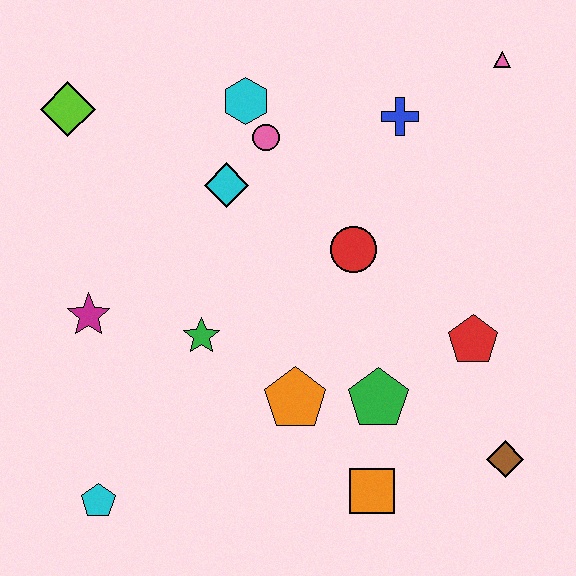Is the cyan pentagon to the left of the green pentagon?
Yes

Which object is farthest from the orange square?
The lime diamond is farthest from the orange square.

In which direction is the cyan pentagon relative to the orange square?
The cyan pentagon is to the left of the orange square.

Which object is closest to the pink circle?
The cyan hexagon is closest to the pink circle.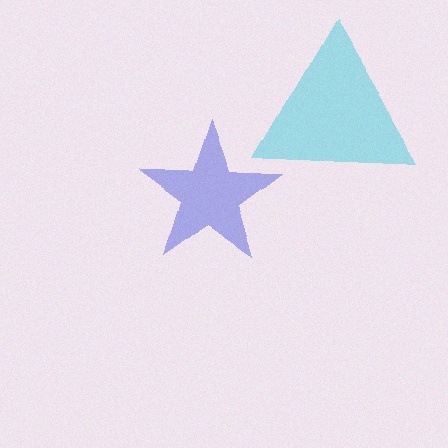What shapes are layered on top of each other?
The layered shapes are: a cyan triangle, a blue star.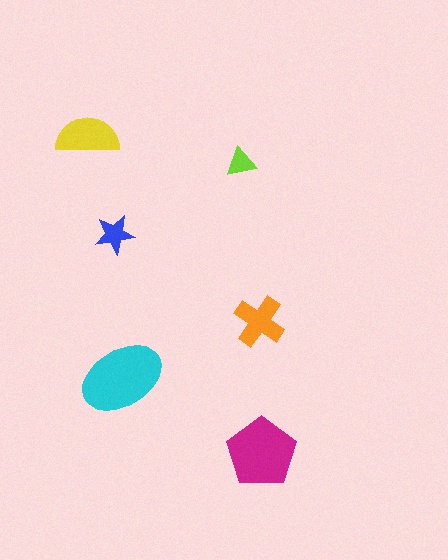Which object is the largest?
The cyan ellipse.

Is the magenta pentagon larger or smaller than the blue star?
Larger.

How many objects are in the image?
There are 6 objects in the image.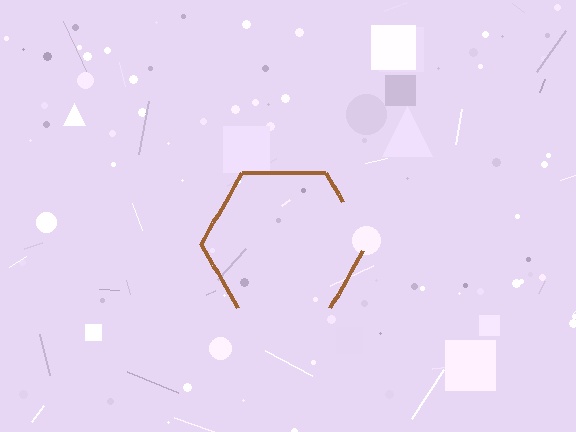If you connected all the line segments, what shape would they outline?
They would outline a hexagon.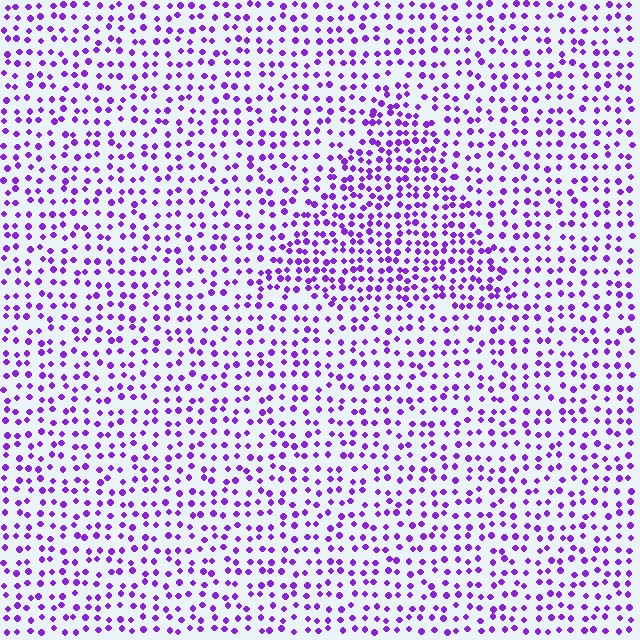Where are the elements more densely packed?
The elements are more densely packed inside the triangle boundary.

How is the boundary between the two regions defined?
The boundary is defined by a change in element density (approximately 1.6x ratio). All elements are the same color, size, and shape.